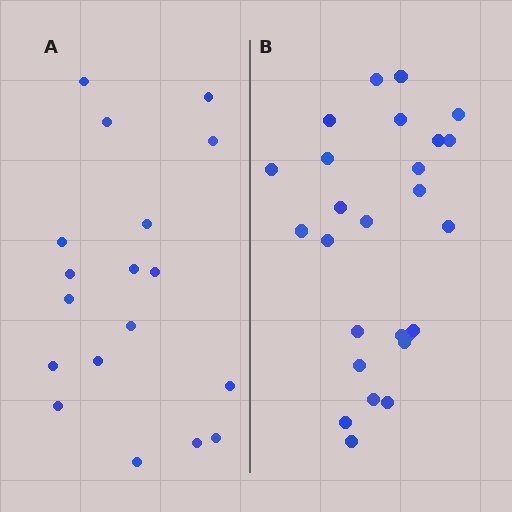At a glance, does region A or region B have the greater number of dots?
Region B (the right region) has more dots.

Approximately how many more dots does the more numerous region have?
Region B has roughly 8 or so more dots than region A.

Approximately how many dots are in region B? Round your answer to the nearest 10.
About 30 dots. (The exact count is 26, which rounds to 30.)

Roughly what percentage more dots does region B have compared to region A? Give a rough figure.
About 45% more.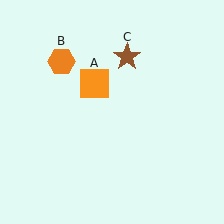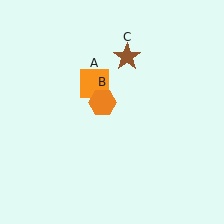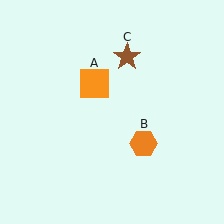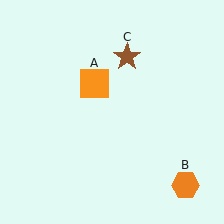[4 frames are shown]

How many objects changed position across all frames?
1 object changed position: orange hexagon (object B).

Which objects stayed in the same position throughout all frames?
Orange square (object A) and brown star (object C) remained stationary.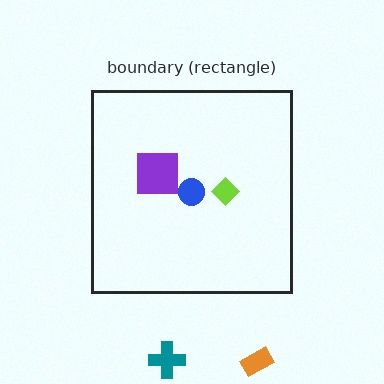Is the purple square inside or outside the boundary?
Inside.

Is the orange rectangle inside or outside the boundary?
Outside.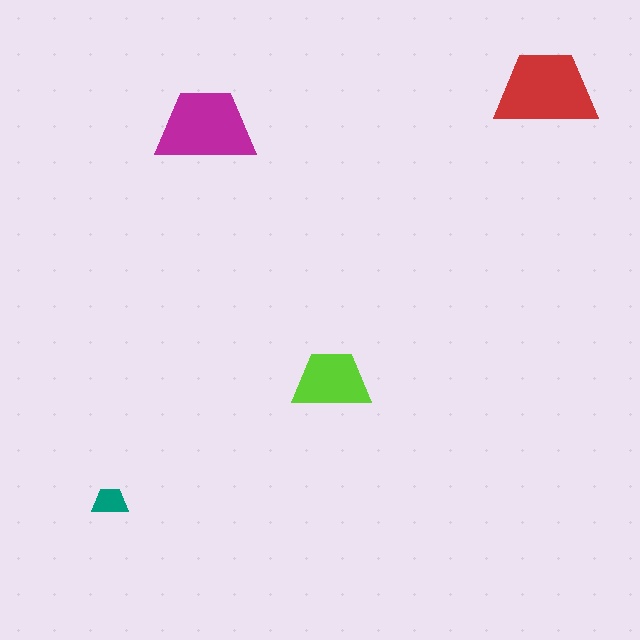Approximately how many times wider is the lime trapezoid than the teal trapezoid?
About 2 times wider.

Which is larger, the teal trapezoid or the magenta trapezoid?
The magenta one.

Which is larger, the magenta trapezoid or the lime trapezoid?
The magenta one.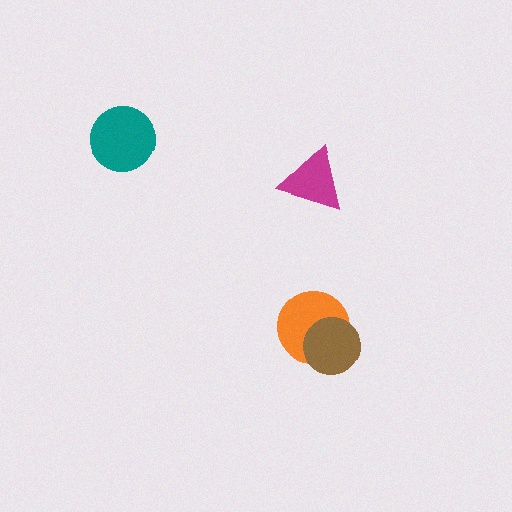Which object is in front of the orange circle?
The brown circle is in front of the orange circle.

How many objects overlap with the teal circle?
0 objects overlap with the teal circle.